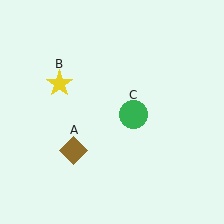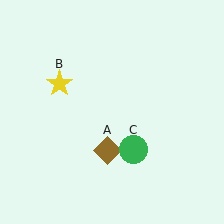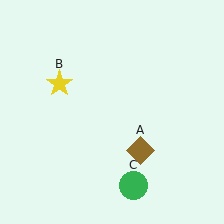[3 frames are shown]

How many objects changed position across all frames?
2 objects changed position: brown diamond (object A), green circle (object C).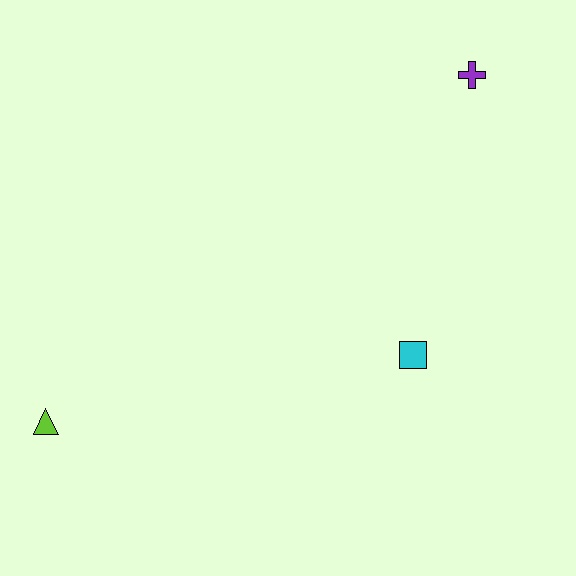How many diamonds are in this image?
There are no diamonds.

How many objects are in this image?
There are 3 objects.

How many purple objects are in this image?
There is 1 purple object.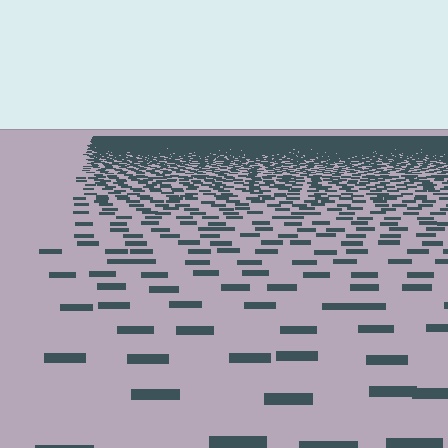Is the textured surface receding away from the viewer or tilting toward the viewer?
The surface is receding away from the viewer. Texture elements get smaller and denser toward the top.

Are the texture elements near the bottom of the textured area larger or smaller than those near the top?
Larger. Near the bottom, elements are closer to the viewer and appear at a bigger on-screen size.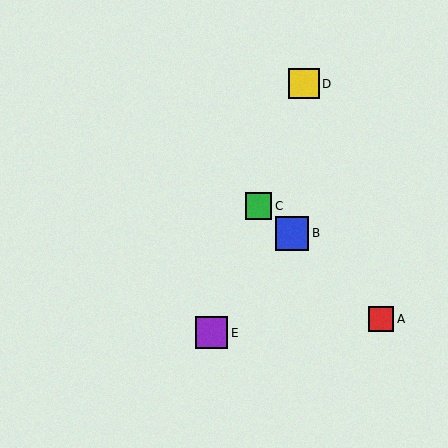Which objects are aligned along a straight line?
Objects C, D, E are aligned along a straight line.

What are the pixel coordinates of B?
Object B is at (292, 233).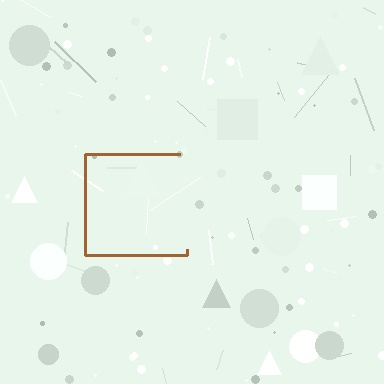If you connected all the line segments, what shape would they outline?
They would outline a square.